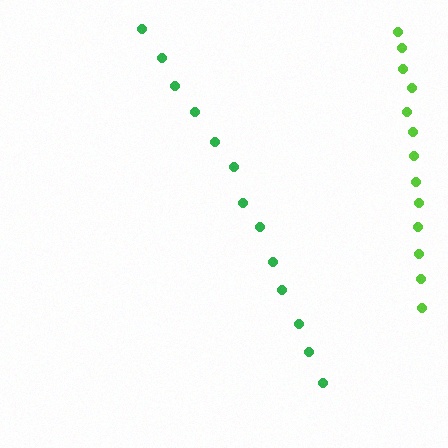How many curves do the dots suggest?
There are 2 distinct paths.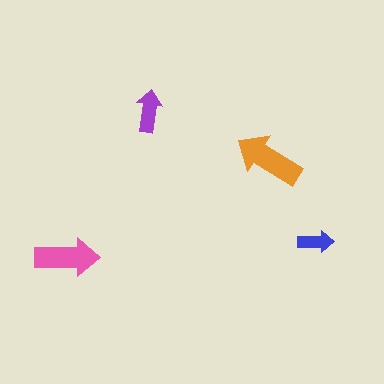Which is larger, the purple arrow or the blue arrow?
The purple one.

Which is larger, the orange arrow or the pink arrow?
The orange one.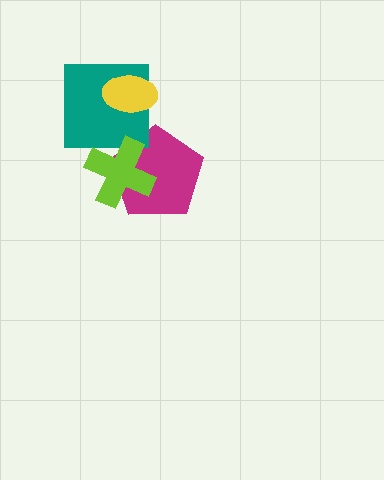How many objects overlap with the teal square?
2 objects overlap with the teal square.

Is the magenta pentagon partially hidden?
Yes, it is partially covered by another shape.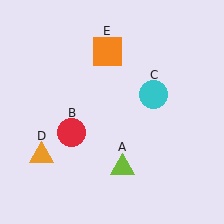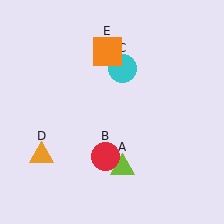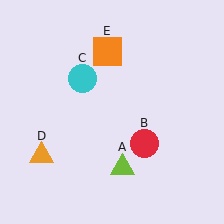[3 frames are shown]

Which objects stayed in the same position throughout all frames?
Lime triangle (object A) and orange triangle (object D) and orange square (object E) remained stationary.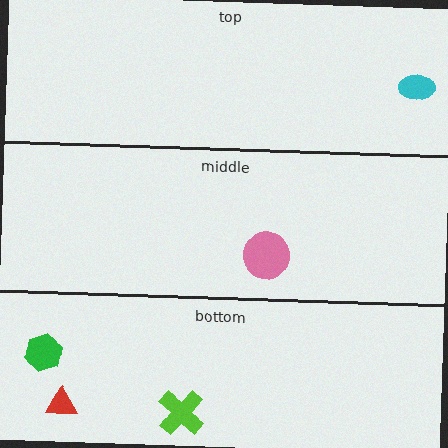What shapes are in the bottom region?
The green hexagon, the lime cross, the red triangle.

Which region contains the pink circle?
The middle region.